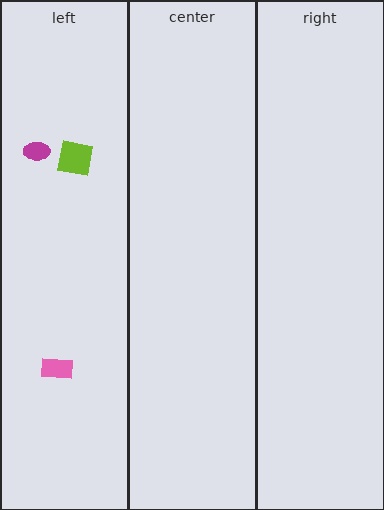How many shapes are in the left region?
3.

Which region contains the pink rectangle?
The left region.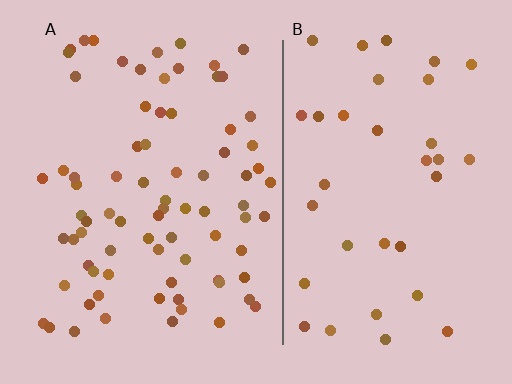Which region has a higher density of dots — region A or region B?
A (the left).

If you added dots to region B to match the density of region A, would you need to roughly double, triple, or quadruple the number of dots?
Approximately double.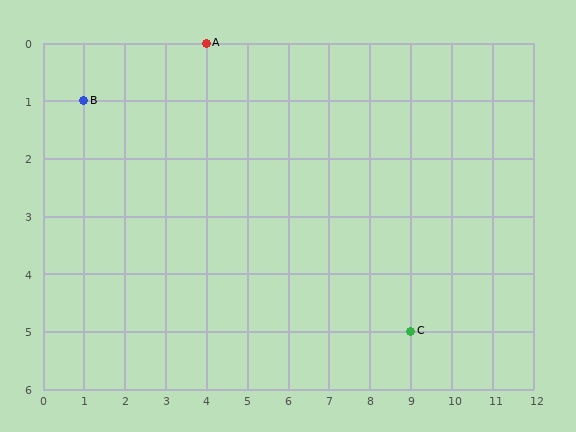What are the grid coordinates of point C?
Point C is at grid coordinates (9, 5).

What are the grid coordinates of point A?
Point A is at grid coordinates (4, 0).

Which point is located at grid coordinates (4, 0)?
Point A is at (4, 0).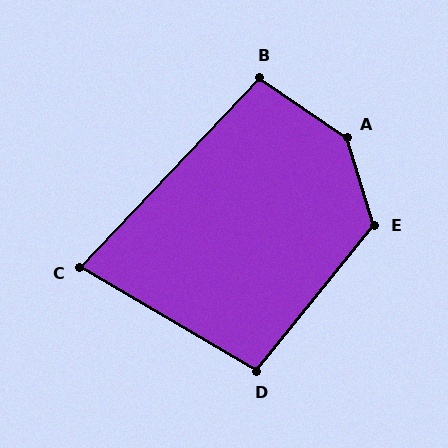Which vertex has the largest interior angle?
A, at approximately 141 degrees.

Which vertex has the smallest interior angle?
C, at approximately 77 degrees.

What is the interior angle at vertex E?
Approximately 124 degrees (obtuse).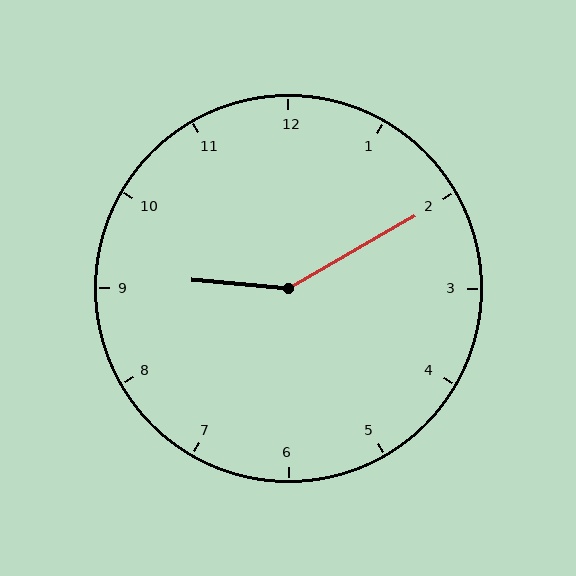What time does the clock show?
9:10.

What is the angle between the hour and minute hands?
Approximately 145 degrees.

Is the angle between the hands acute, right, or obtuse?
It is obtuse.